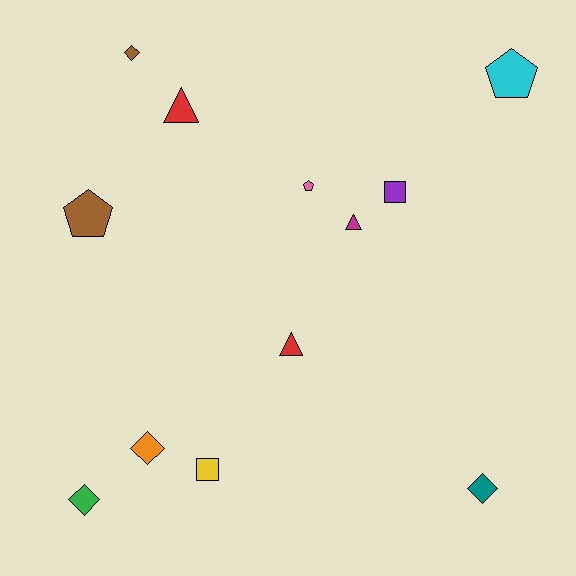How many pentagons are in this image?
There are 3 pentagons.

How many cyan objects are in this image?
There is 1 cyan object.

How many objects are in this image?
There are 12 objects.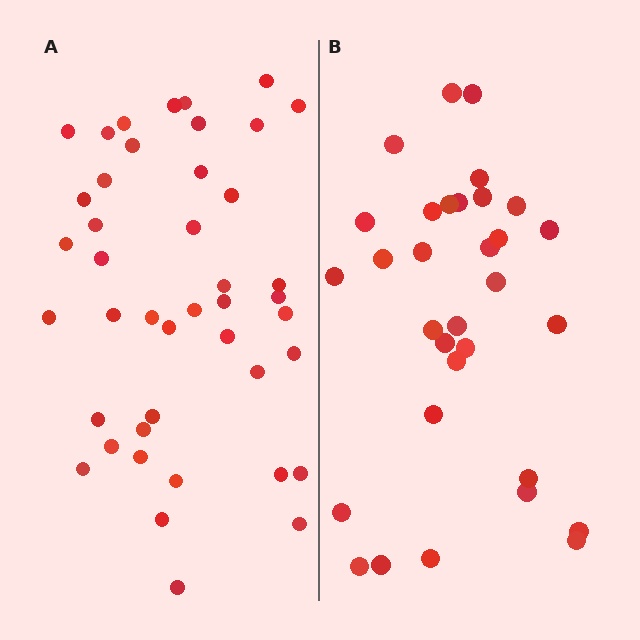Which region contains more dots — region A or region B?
Region A (the left region) has more dots.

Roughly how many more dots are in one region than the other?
Region A has roughly 12 or so more dots than region B.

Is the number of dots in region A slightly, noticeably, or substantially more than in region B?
Region A has noticeably more, but not dramatically so. The ratio is roughly 1.3 to 1.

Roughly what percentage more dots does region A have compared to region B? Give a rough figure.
About 35% more.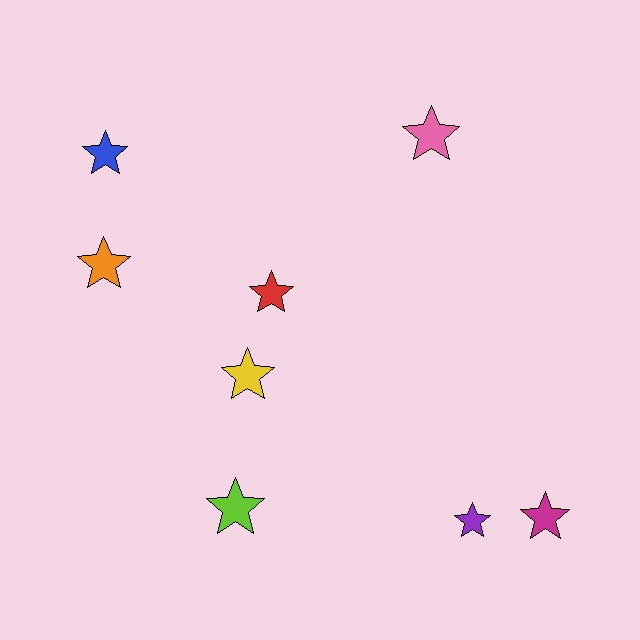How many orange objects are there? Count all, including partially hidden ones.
There is 1 orange object.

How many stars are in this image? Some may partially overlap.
There are 8 stars.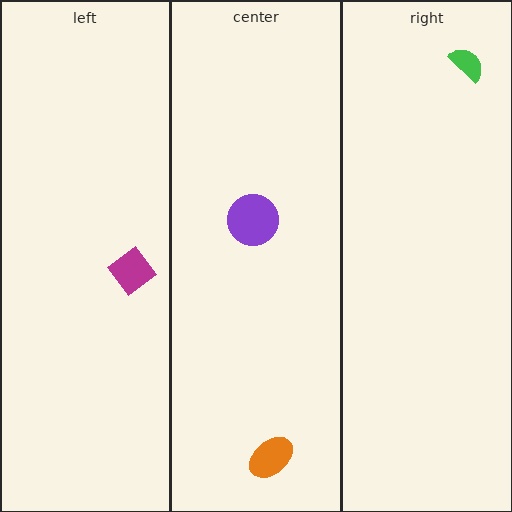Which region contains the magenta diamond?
The left region.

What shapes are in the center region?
The orange ellipse, the purple circle.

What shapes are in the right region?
The green semicircle.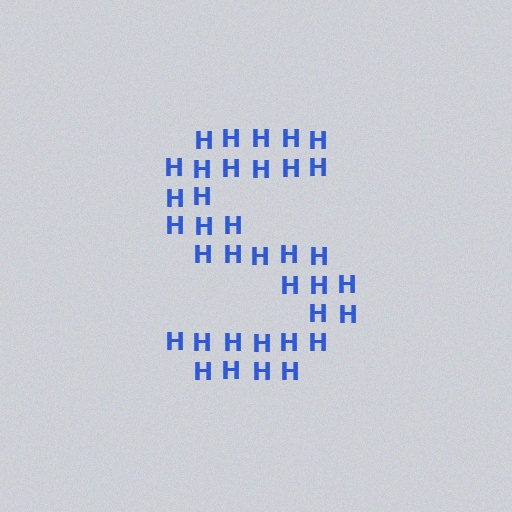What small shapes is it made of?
It is made of small letter H's.